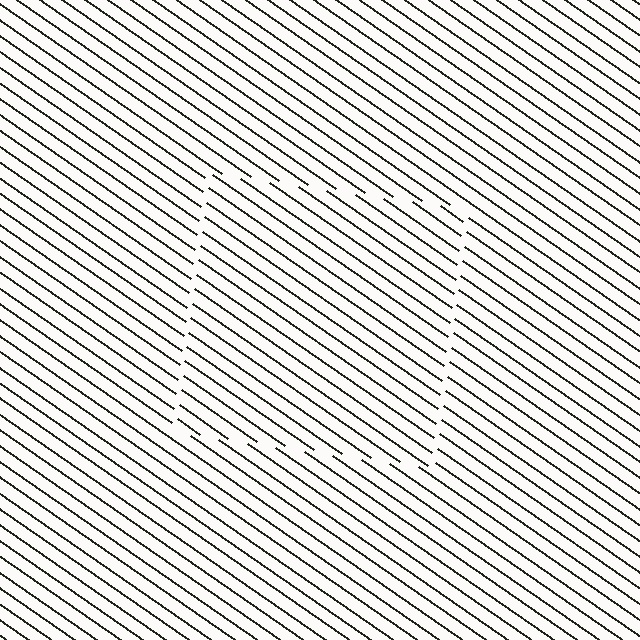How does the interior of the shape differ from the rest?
The interior of the shape contains the same grating, shifted by half a period — the contour is defined by the phase discontinuity where line-ends from the inner and outer gratings abut.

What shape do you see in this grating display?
An illusory square. The interior of the shape contains the same grating, shifted by half a period — the contour is defined by the phase discontinuity where line-ends from the inner and outer gratings abut.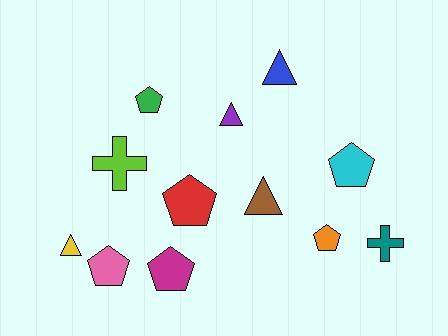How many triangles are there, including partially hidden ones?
There are 4 triangles.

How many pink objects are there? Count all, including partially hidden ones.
There is 1 pink object.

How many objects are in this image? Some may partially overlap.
There are 12 objects.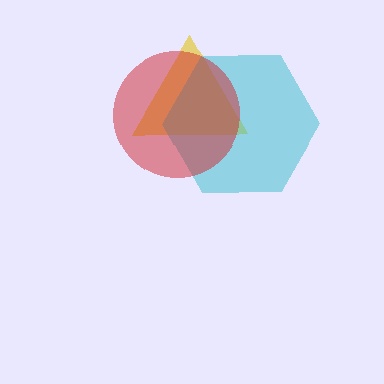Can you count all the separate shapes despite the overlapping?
Yes, there are 3 separate shapes.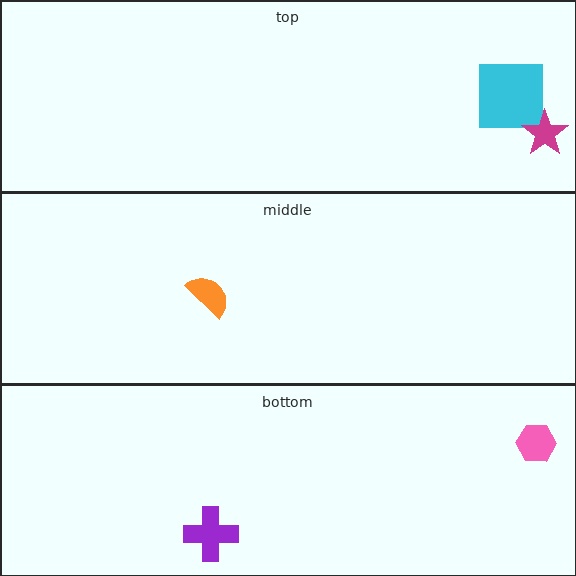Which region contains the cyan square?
The top region.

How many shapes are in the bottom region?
2.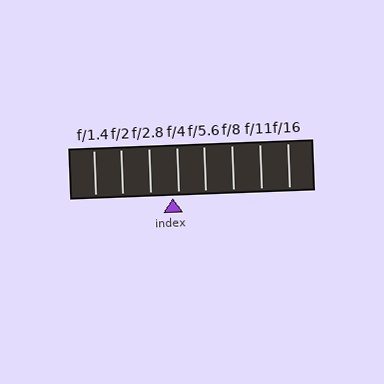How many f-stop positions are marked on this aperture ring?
There are 8 f-stop positions marked.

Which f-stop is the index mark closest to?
The index mark is closest to f/4.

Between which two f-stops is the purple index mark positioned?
The index mark is between f/2.8 and f/4.